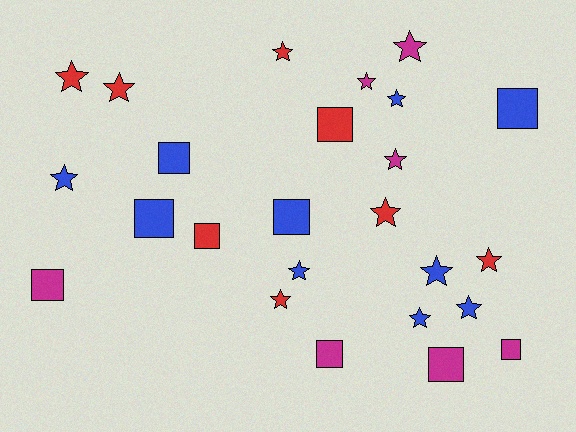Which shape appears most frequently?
Star, with 15 objects.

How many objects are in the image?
There are 25 objects.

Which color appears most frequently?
Blue, with 10 objects.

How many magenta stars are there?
There are 3 magenta stars.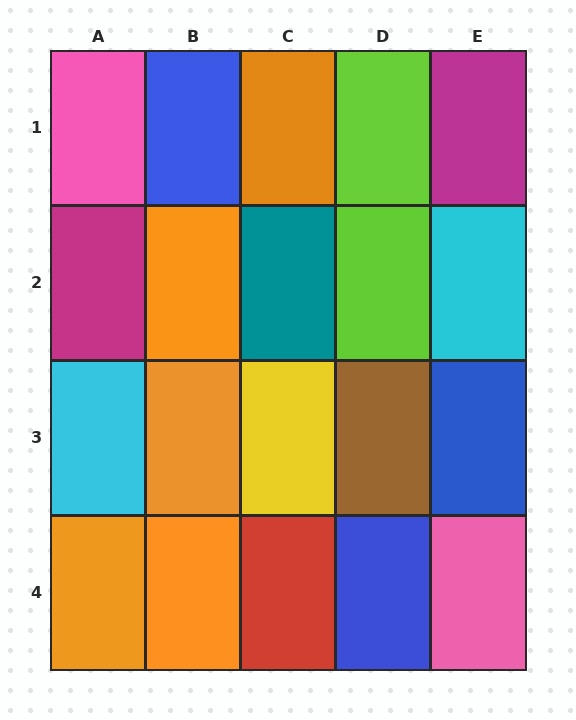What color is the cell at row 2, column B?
Orange.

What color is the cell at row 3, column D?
Brown.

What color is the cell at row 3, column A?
Cyan.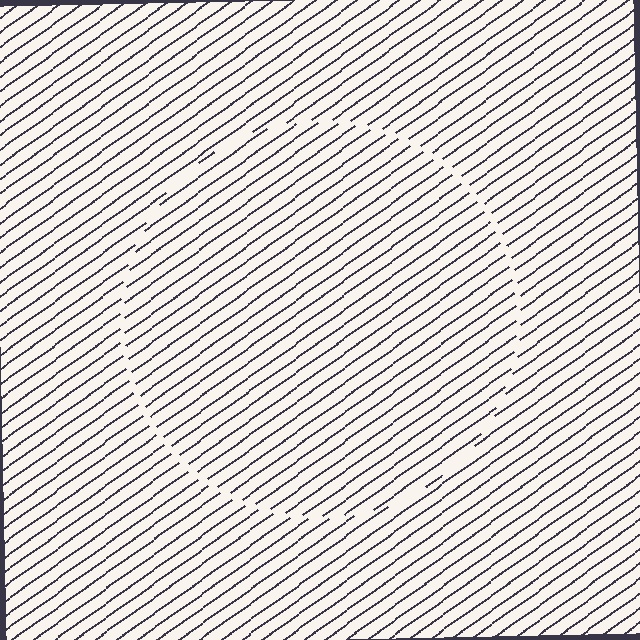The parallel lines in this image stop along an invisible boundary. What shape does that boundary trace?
An illusory circle. The interior of the shape contains the same grating, shifted by half a period — the contour is defined by the phase discontinuity where line-ends from the inner and outer gratings abut.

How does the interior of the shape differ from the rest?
The interior of the shape contains the same grating, shifted by half a period — the contour is defined by the phase discontinuity where line-ends from the inner and outer gratings abut.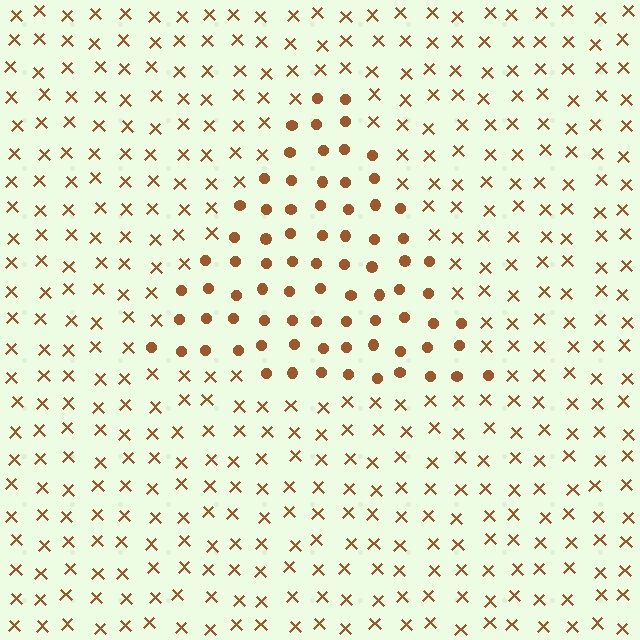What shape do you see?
I see a triangle.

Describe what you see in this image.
The image is filled with small brown elements arranged in a uniform grid. A triangle-shaped region contains circles, while the surrounding area contains X marks. The boundary is defined purely by the change in element shape.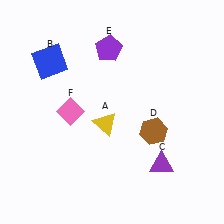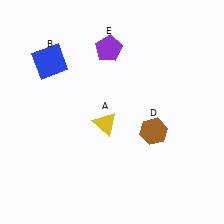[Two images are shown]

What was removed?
The purple triangle (C), the pink diamond (F) were removed in Image 2.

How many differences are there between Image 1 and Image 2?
There are 2 differences between the two images.